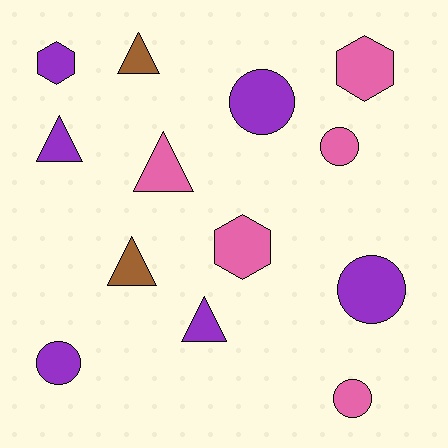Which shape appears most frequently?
Triangle, with 5 objects.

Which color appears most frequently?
Purple, with 6 objects.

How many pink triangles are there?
There is 1 pink triangle.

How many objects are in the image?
There are 13 objects.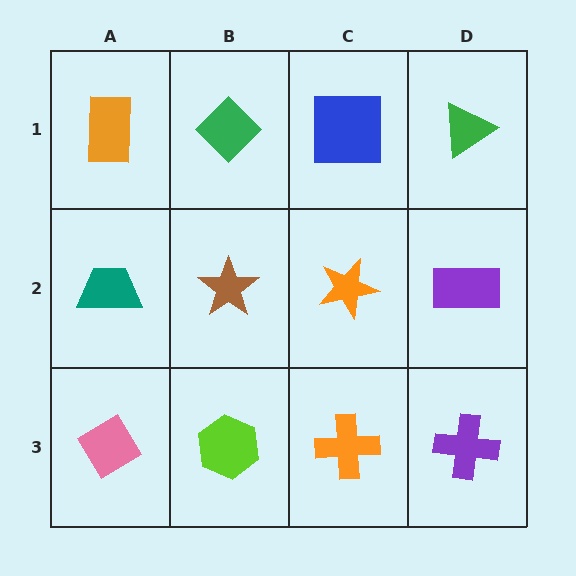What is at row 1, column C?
A blue square.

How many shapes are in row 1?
4 shapes.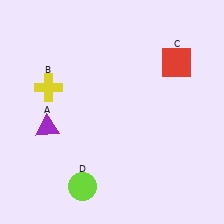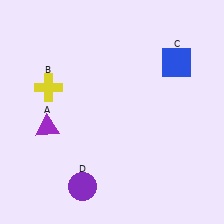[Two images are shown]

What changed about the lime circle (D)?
In Image 1, D is lime. In Image 2, it changed to purple.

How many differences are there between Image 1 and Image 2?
There are 2 differences between the two images.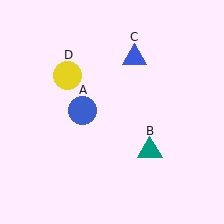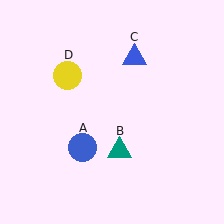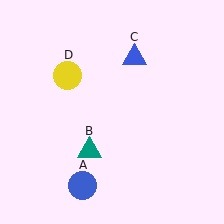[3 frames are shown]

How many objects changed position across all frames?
2 objects changed position: blue circle (object A), teal triangle (object B).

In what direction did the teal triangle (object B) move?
The teal triangle (object B) moved left.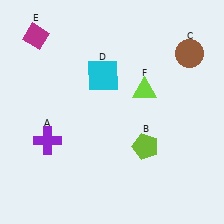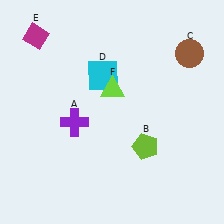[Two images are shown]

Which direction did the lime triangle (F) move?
The lime triangle (F) moved left.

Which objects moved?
The objects that moved are: the purple cross (A), the lime triangle (F).